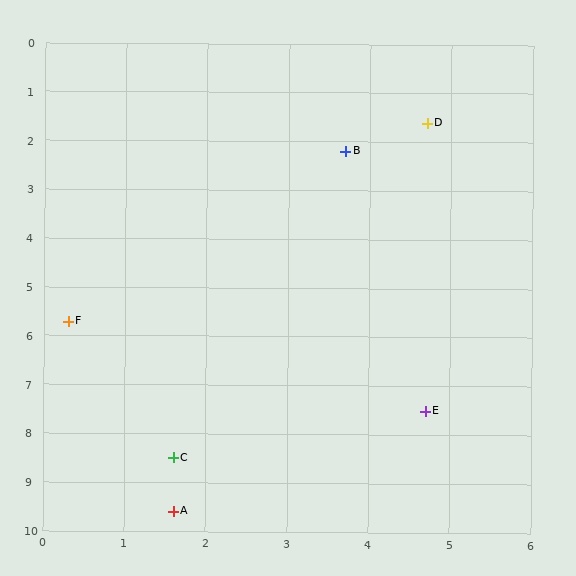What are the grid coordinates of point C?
Point C is at approximately (1.6, 8.5).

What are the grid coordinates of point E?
Point E is at approximately (4.7, 7.5).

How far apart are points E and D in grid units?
Points E and D are about 5.9 grid units apart.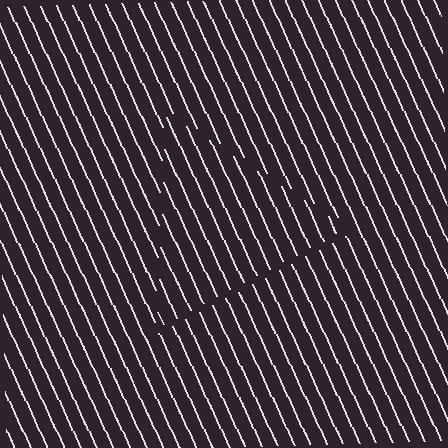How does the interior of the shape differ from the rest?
The interior of the shape contains the same grating, shifted by half a period — the contour is defined by the phase discontinuity where line-ends from the inner and outer gratings abut.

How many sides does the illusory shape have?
3 sides — the line-ends trace a triangle.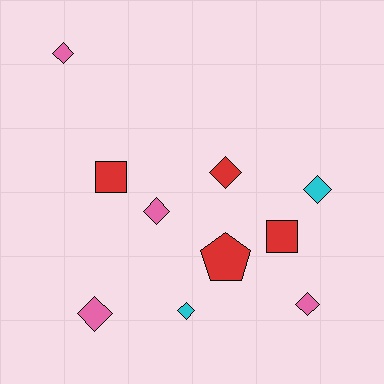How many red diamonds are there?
There is 1 red diamond.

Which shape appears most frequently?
Diamond, with 7 objects.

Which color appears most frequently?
Red, with 4 objects.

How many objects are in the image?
There are 10 objects.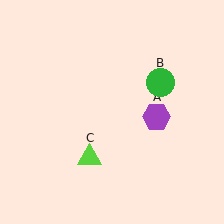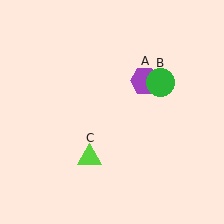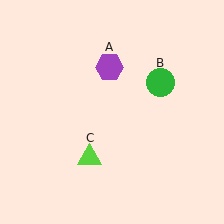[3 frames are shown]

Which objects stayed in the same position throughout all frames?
Green circle (object B) and lime triangle (object C) remained stationary.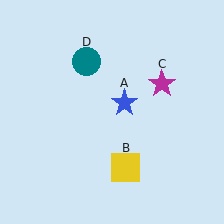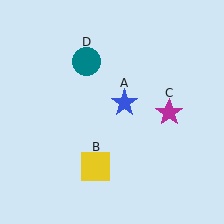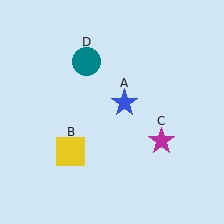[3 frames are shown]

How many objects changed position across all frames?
2 objects changed position: yellow square (object B), magenta star (object C).